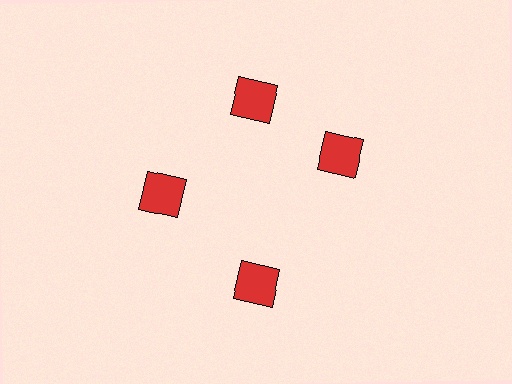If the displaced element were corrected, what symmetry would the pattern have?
It would have 4-fold rotational symmetry — the pattern would map onto itself every 90 degrees.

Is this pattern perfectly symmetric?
No. The 4 red squares are arranged in a ring, but one element near the 3 o'clock position is rotated out of alignment along the ring, breaking the 4-fold rotational symmetry.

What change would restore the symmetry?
The symmetry would be restored by rotating it back into even spacing with its neighbors so that all 4 squares sit at equal angles and equal distance from the center.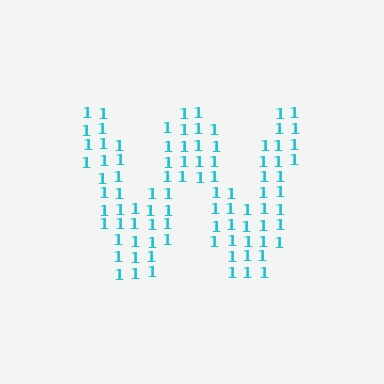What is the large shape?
The large shape is the letter W.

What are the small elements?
The small elements are digit 1's.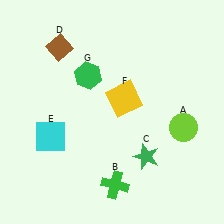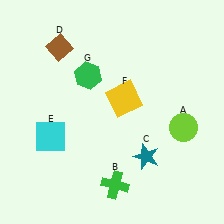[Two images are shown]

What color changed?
The star (C) changed from green in Image 1 to teal in Image 2.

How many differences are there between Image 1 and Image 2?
There is 1 difference between the two images.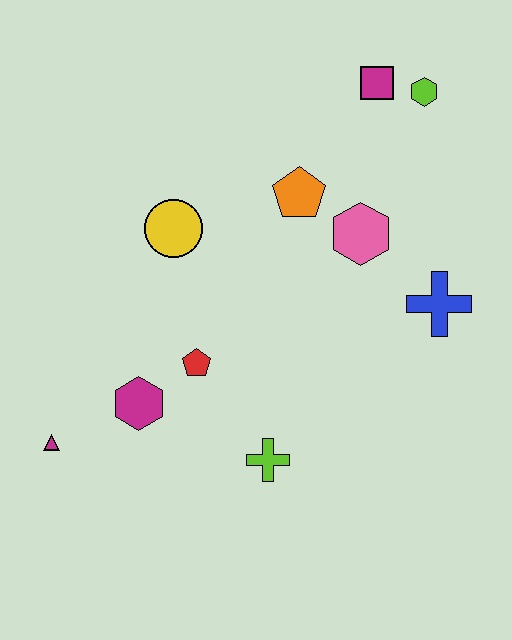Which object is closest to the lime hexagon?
The magenta square is closest to the lime hexagon.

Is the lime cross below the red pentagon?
Yes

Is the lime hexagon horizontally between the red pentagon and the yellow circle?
No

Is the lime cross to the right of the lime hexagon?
No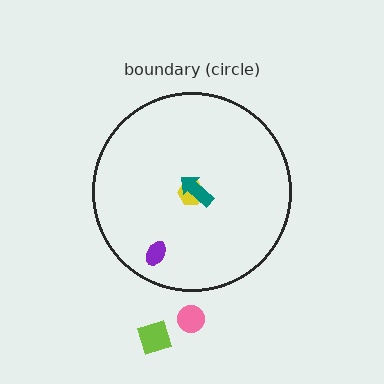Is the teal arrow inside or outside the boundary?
Inside.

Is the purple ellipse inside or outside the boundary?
Inside.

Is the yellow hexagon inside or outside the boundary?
Inside.